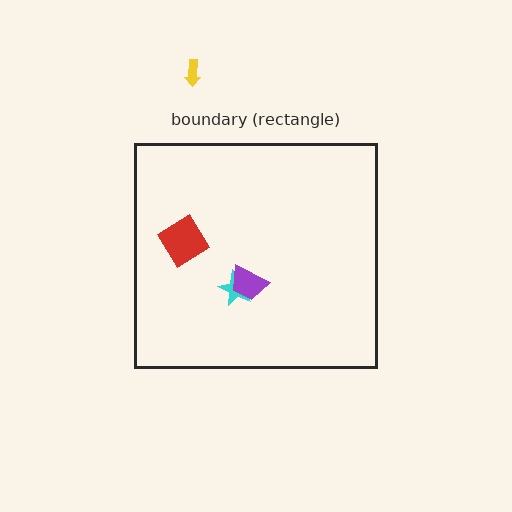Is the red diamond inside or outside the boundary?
Inside.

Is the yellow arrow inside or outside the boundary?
Outside.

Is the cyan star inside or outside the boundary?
Inside.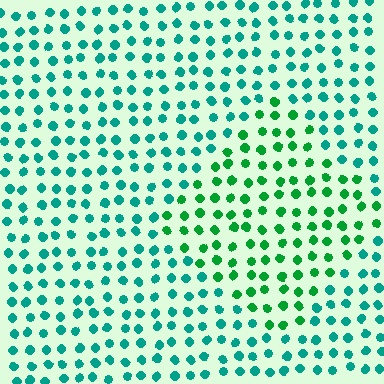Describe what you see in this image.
The image is filled with small teal elements in a uniform arrangement. A diamond-shaped region is visible where the elements are tinted to a slightly different hue, forming a subtle color boundary.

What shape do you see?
I see a diamond.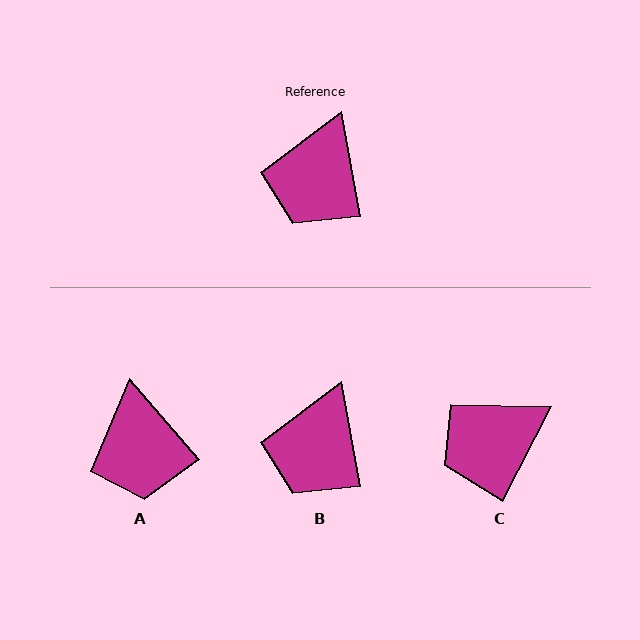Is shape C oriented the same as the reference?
No, it is off by about 38 degrees.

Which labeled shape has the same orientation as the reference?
B.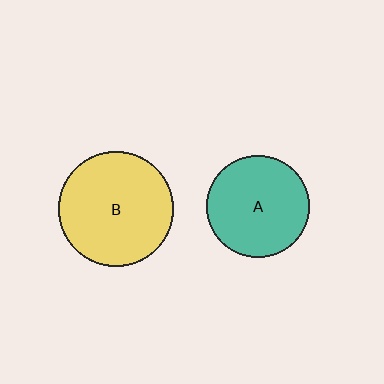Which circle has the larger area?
Circle B (yellow).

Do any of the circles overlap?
No, none of the circles overlap.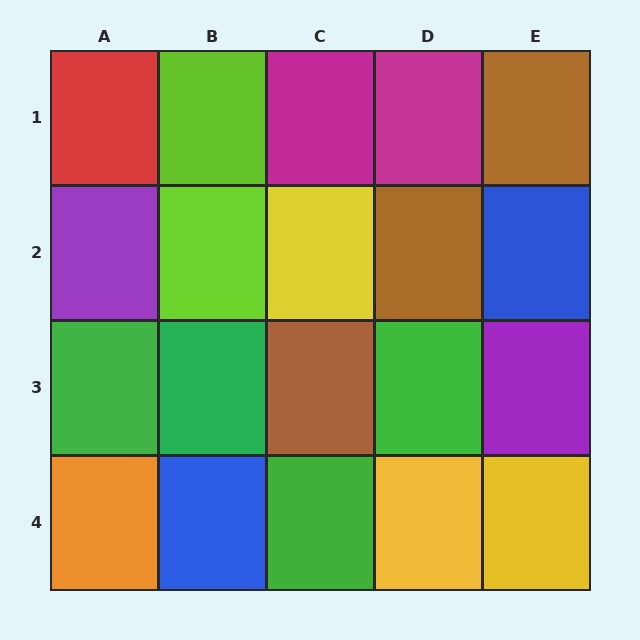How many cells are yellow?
3 cells are yellow.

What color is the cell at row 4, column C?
Green.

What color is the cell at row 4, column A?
Orange.